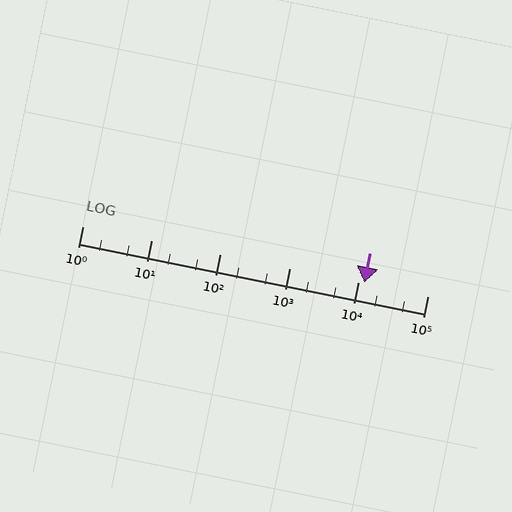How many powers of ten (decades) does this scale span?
The scale spans 5 decades, from 1 to 100000.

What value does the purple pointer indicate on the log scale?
The pointer indicates approximately 12000.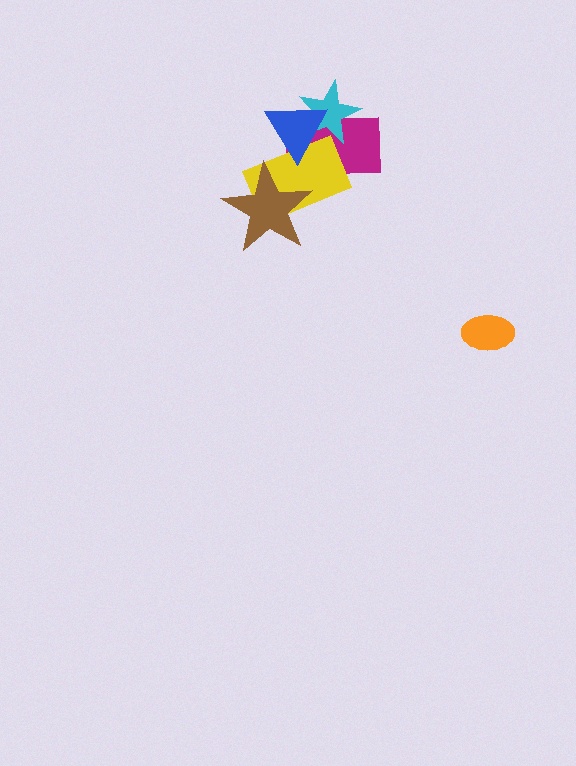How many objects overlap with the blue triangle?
3 objects overlap with the blue triangle.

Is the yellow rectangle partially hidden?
Yes, it is partially covered by another shape.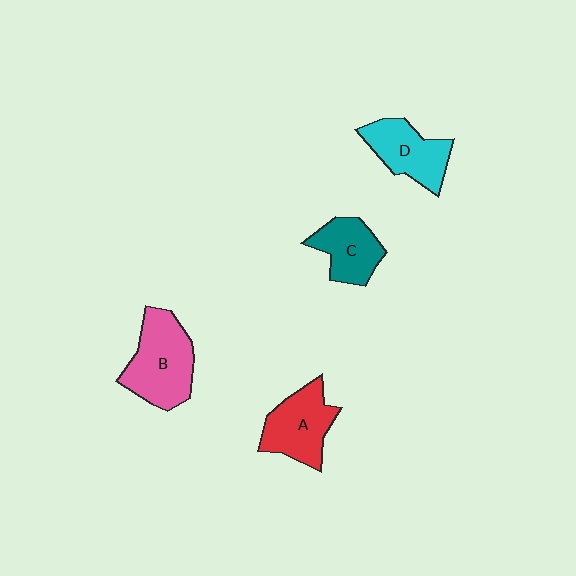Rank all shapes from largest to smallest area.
From largest to smallest: B (pink), A (red), D (cyan), C (teal).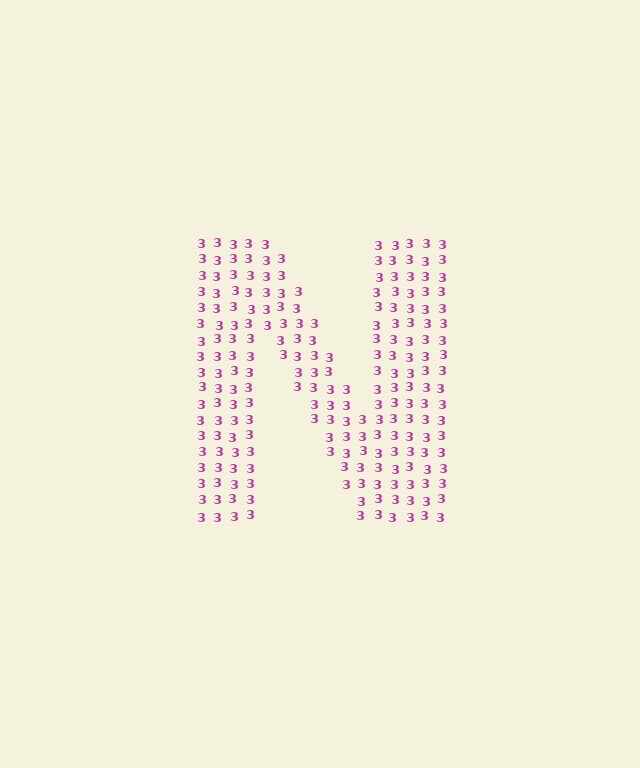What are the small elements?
The small elements are digit 3's.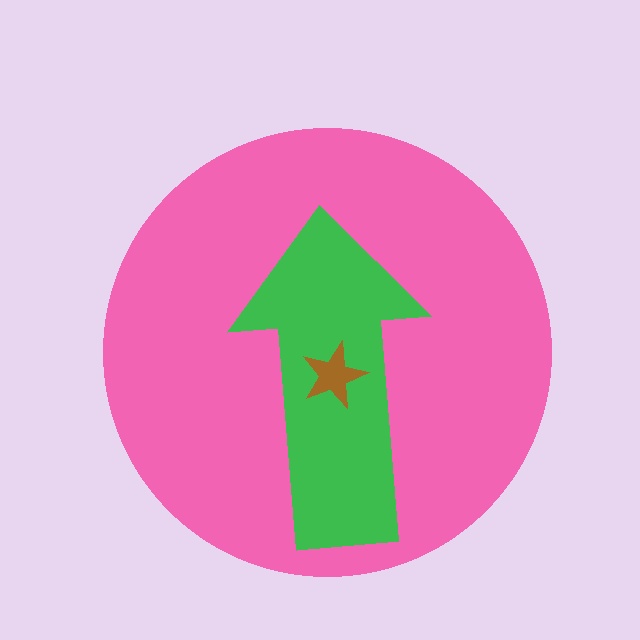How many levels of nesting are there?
3.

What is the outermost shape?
The pink circle.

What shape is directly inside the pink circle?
The green arrow.